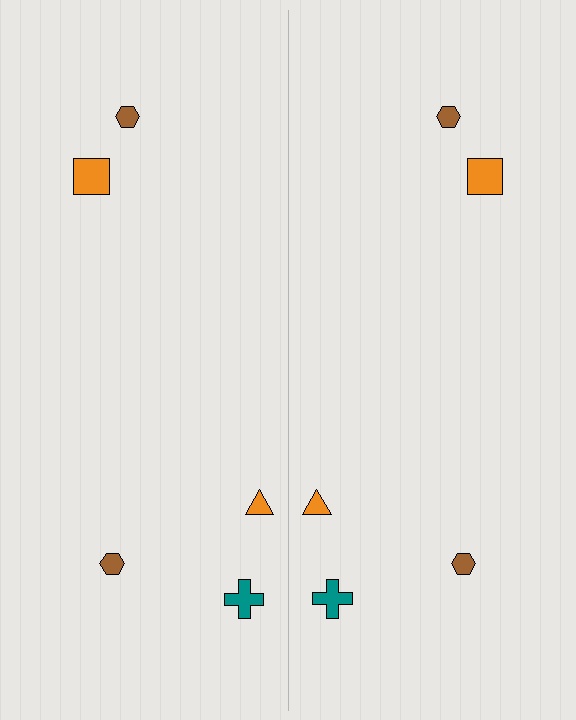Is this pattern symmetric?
Yes, this pattern has bilateral (reflection) symmetry.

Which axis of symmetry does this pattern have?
The pattern has a vertical axis of symmetry running through the center of the image.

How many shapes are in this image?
There are 10 shapes in this image.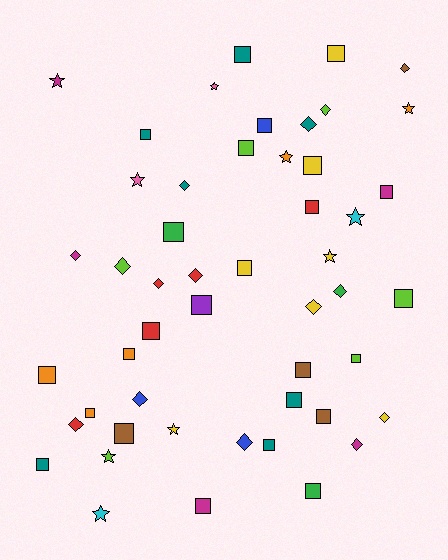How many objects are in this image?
There are 50 objects.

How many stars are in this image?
There are 10 stars.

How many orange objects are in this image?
There are 5 orange objects.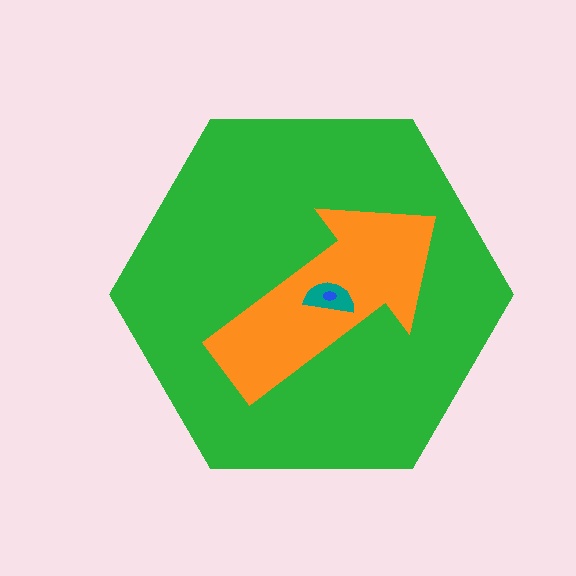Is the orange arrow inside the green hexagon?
Yes.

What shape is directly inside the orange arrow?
The teal semicircle.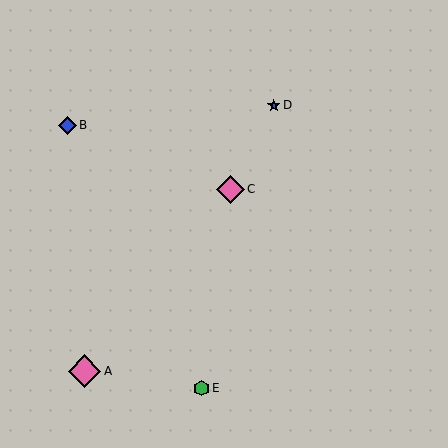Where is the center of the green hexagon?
The center of the green hexagon is at (202, 388).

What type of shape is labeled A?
Shape A is a pink diamond.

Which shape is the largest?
The pink diamond (labeled A) is the largest.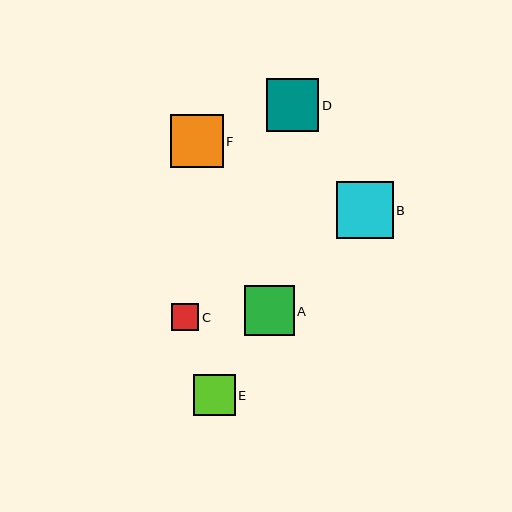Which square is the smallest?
Square C is the smallest with a size of approximately 27 pixels.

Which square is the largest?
Square B is the largest with a size of approximately 57 pixels.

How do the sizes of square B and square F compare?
Square B and square F are approximately the same size.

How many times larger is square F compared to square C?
Square F is approximately 1.9 times the size of square C.